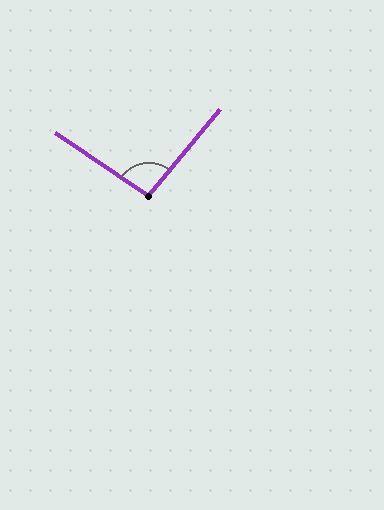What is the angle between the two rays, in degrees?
Approximately 95 degrees.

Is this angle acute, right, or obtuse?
It is approximately a right angle.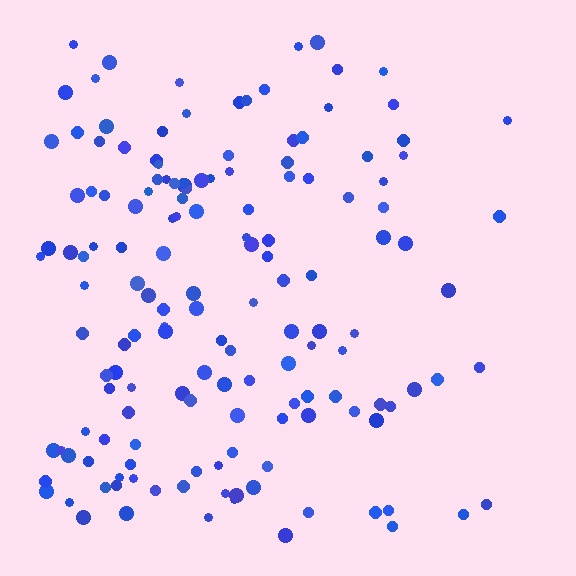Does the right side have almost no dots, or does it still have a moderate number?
Still a moderate number, just noticeably fewer than the left.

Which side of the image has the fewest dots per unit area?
The right.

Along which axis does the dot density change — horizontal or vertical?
Horizontal.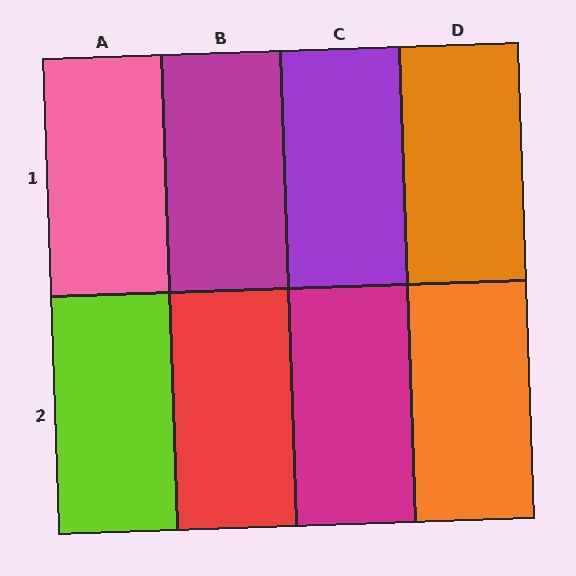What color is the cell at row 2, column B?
Red.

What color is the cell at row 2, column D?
Orange.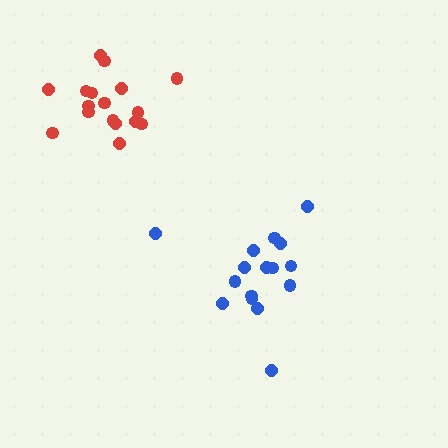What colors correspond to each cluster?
The clusters are colored: blue, red.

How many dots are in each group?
Group 1: 16 dots, Group 2: 17 dots (33 total).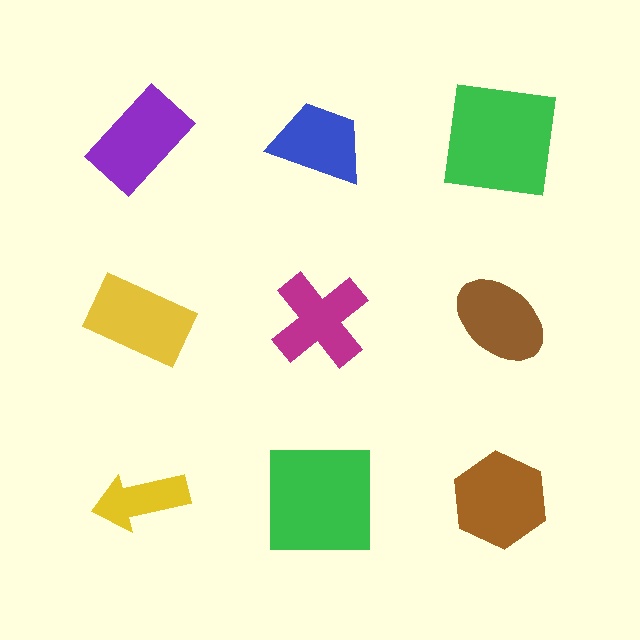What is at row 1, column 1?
A purple rectangle.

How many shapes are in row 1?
3 shapes.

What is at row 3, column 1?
A yellow arrow.